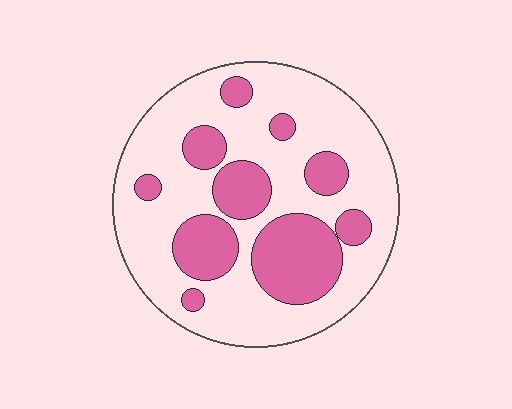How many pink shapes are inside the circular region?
10.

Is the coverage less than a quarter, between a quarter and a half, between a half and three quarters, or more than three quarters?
Between a quarter and a half.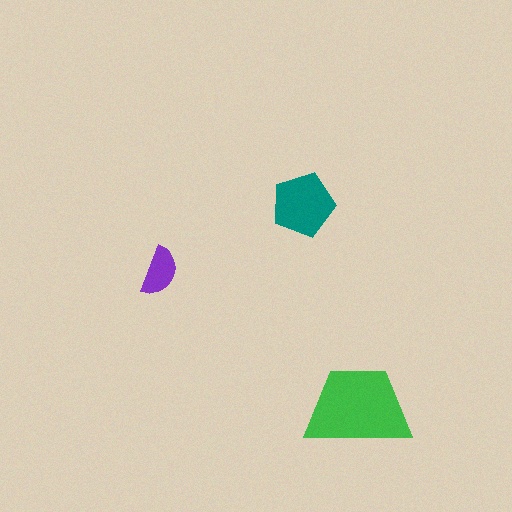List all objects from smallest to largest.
The purple semicircle, the teal pentagon, the green trapezoid.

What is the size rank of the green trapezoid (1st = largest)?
1st.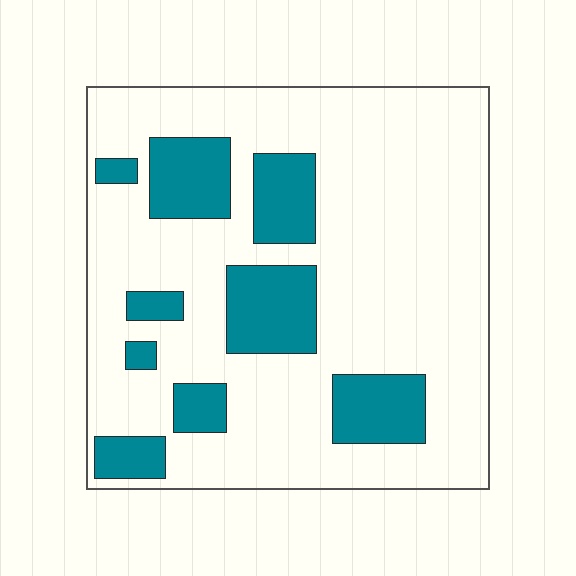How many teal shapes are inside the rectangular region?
9.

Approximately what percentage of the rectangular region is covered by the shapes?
Approximately 20%.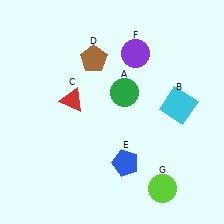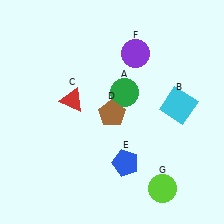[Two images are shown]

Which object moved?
The brown pentagon (D) moved down.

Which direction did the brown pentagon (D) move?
The brown pentagon (D) moved down.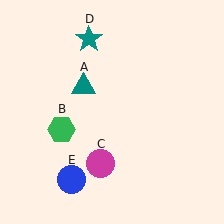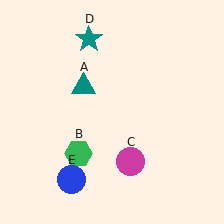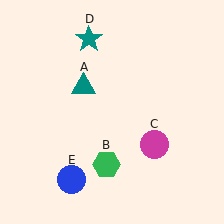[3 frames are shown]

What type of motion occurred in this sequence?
The green hexagon (object B), magenta circle (object C) rotated counterclockwise around the center of the scene.